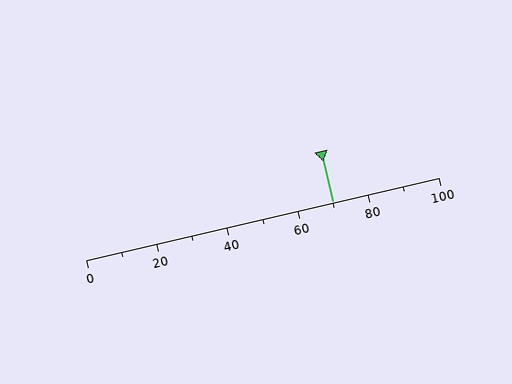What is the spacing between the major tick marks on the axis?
The major ticks are spaced 20 apart.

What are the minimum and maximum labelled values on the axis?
The axis runs from 0 to 100.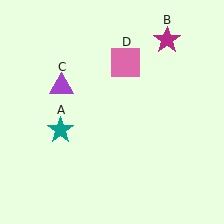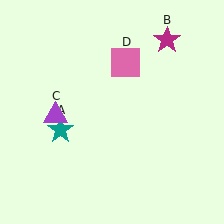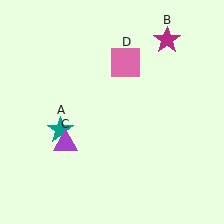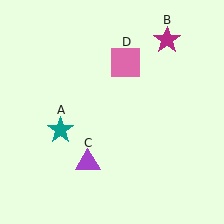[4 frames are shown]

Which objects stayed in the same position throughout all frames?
Teal star (object A) and magenta star (object B) and pink square (object D) remained stationary.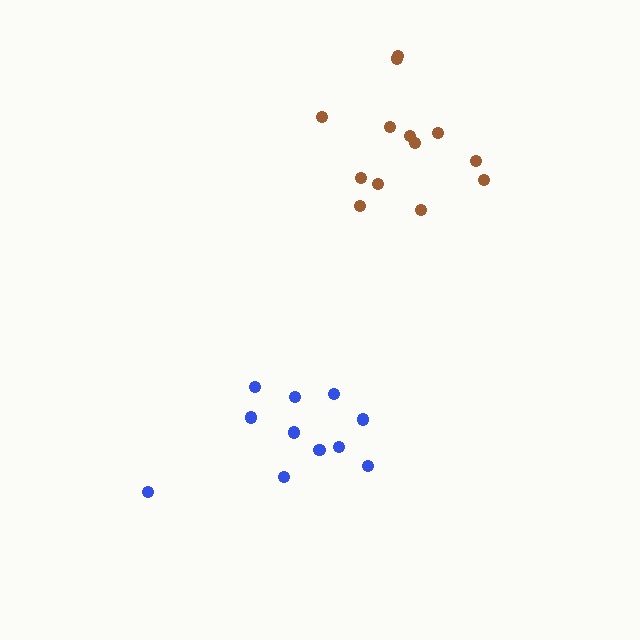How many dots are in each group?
Group 1: 13 dots, Group 2: 11 dots (24 total).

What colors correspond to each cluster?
The clusters are colored: brown, blue.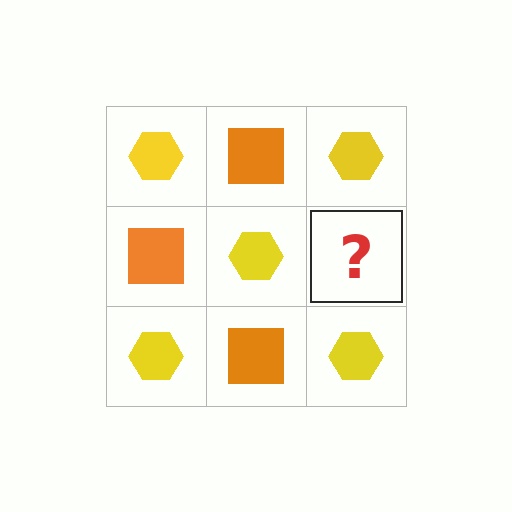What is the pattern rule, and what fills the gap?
The rule is that it alternates yellow hexagon and orange square in a checkerboard pattern. The gap should be filled with an orange square.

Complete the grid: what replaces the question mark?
The question mark should be replaced with an orange square.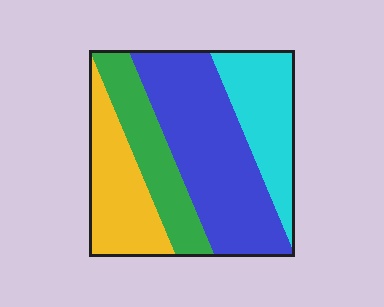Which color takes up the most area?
Blue, at roughly 40%.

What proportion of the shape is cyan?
Cyan takes up less than a quarter of the shape.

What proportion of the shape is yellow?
Yellow takes up less than a quarter of the shape.